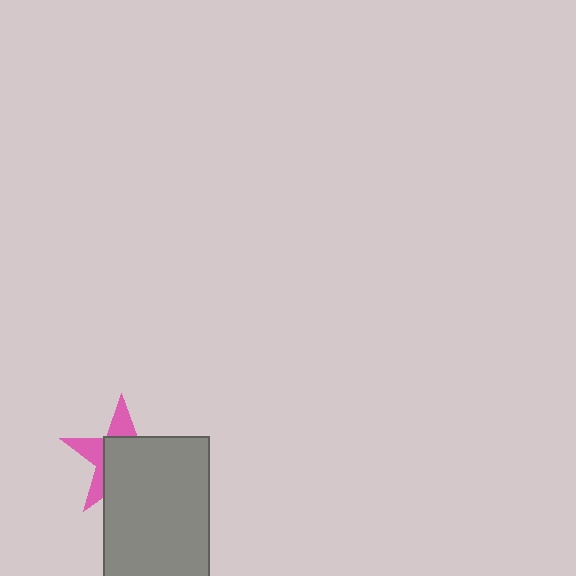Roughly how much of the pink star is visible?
A small part of it is visible (roughly 37%).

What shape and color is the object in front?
The object in front is a gray rectangle.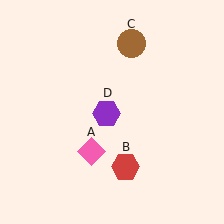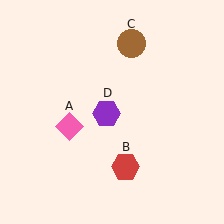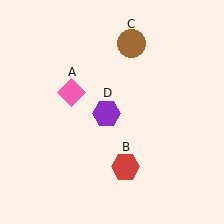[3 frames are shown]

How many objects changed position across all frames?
1 object changed position: pink diamond (object A).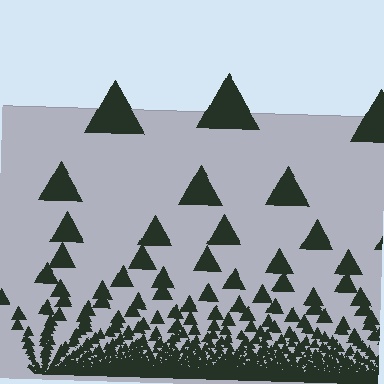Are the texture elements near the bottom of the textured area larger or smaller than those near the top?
Smaller. The gradient is inverted — elements near the bottom are smaller and denser.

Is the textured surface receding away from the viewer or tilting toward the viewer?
The surface appears to tilt toward the viewer. Texture elements get larger and sparser toward the top.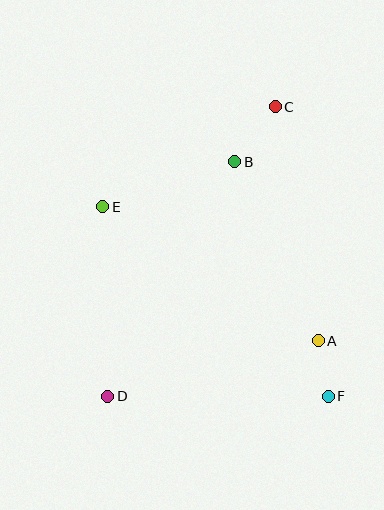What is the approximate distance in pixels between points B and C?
The distance between B and C is approximately 68 pixels.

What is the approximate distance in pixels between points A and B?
The distance between A and B is approximately 198 pixels.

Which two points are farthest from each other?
Points C and D are farthest from each other.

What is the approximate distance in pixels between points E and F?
The distance between E and F is approximately 295 pixels.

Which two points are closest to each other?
Points A and F are closest to each other.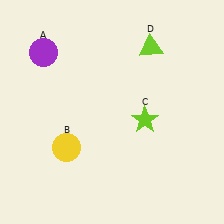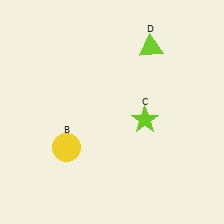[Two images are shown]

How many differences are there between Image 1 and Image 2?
There is 1 difference between the two images.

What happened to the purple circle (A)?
The purple circle (A) was removed in Image 2. It was in the top-left area of Image 1.